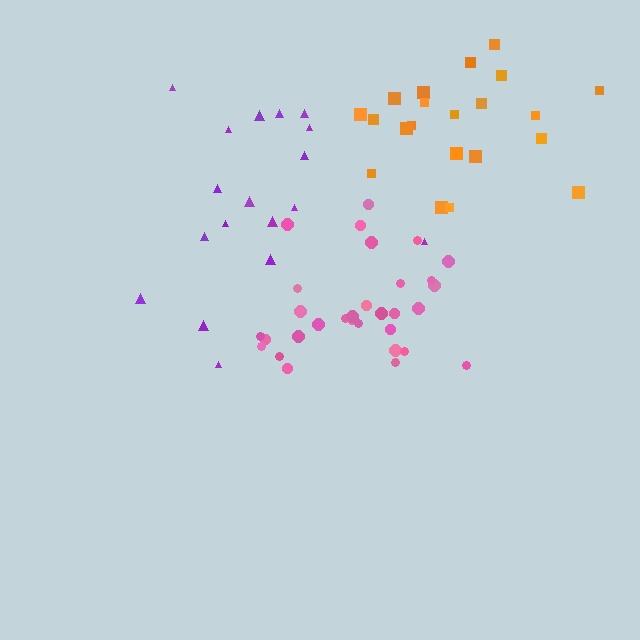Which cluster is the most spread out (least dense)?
Purple.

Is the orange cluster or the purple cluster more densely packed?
Orange.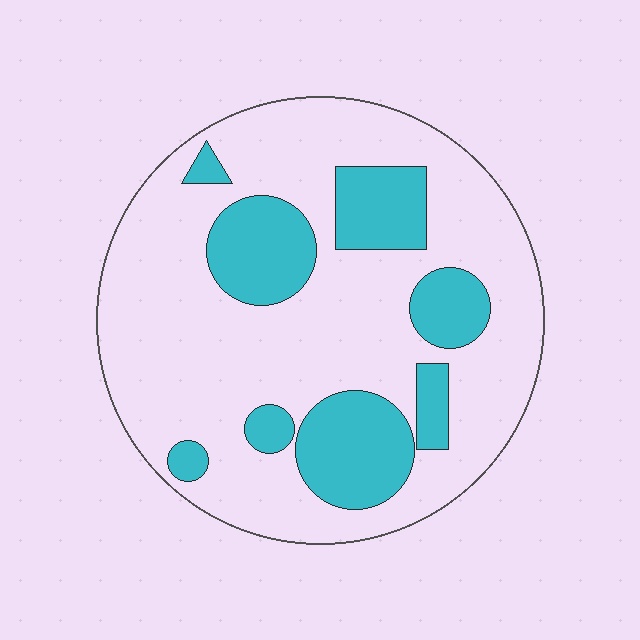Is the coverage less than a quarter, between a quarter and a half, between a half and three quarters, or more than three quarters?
Between a quarter and a half.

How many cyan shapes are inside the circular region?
8.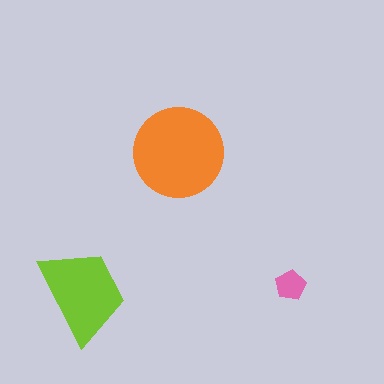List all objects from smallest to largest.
The pink pentagon, the lime trapezoid, the orange circle.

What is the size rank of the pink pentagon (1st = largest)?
3rd.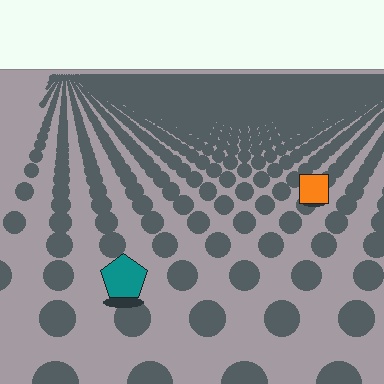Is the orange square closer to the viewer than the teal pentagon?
No. The teal pentagon is closer — you can tell from the texture gradient: the ground texture is coarser near it.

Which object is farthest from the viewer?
The orange square is farthest from the viewer. It appears smaller and the ground texture around it is denser.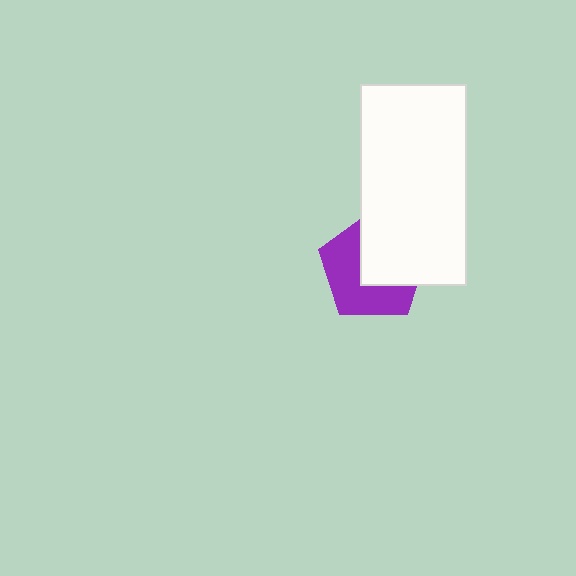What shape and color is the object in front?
The object in front is a white rectangle.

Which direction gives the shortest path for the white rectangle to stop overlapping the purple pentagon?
Moving toward the upper-right gives the shortest separation.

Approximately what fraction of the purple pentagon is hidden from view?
Roughly 48% of the purple pentagon is hidden behind the white rectangle.